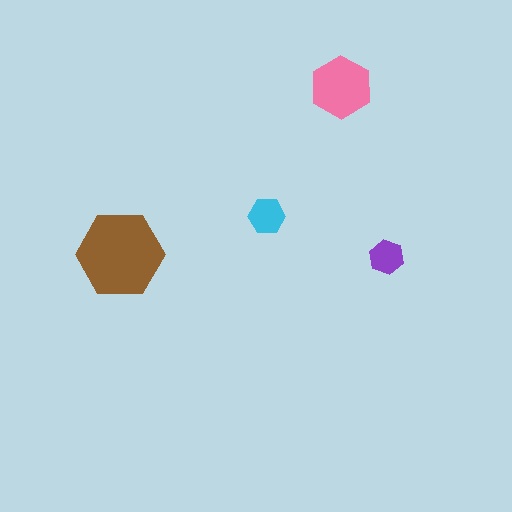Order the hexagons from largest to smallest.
the brown one, the pink one, the cyan one, the purple one.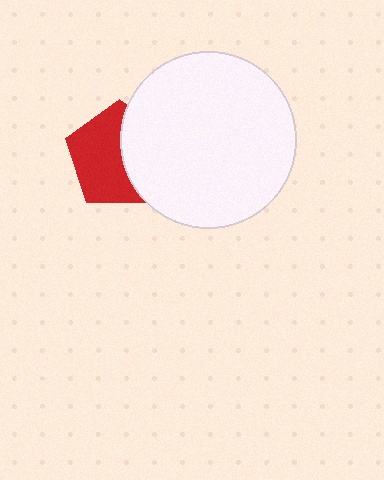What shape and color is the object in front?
The object in front is a white circle.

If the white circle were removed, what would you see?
You would see the complete red pentagon.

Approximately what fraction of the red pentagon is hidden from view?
Roughly 42% of the red pentagon is hidden behind the white circle.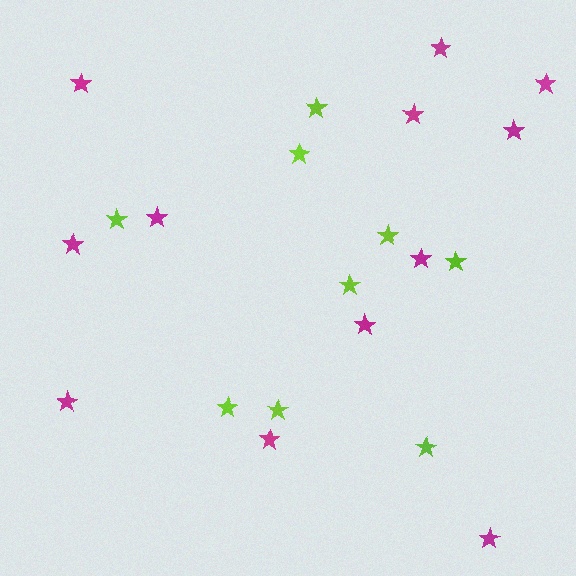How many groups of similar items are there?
There are 2 groups: one group of magenta stars (12) and one group of lime stars (9).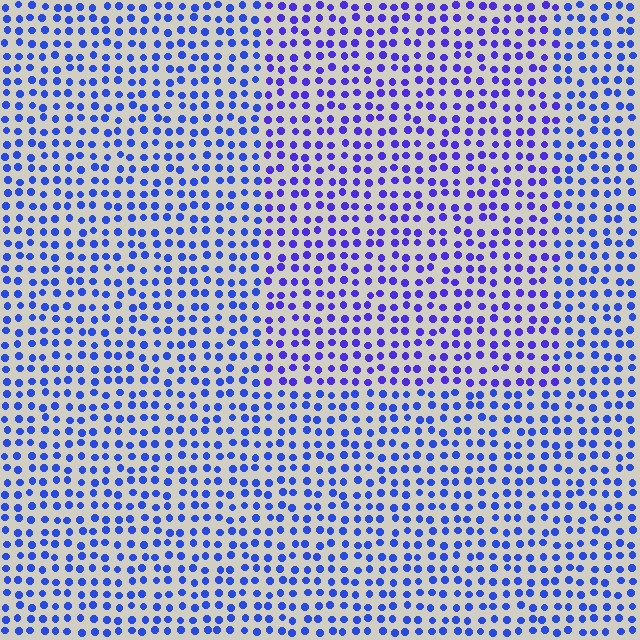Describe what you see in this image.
The image is filled with small blue elements in a uniform arrangement. A rectangle-shaped region is visible where the elements are tinted to a slightly different hue, forming a subtle color boundary.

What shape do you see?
I see a rectangle.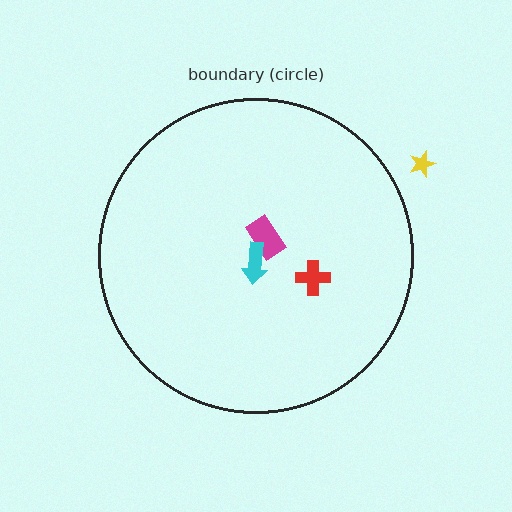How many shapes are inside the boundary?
3 inside, 1 outside.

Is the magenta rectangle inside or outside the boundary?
Inside.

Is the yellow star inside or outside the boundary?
Outside.